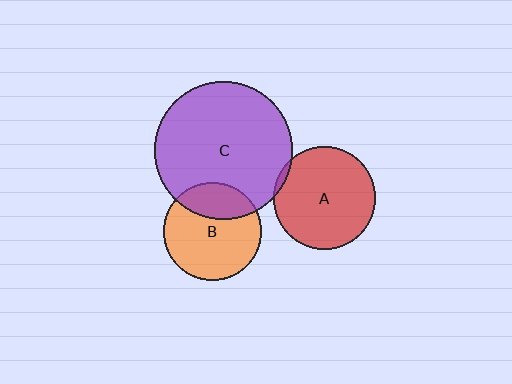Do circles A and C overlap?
Yes.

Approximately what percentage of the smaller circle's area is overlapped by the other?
Approximately 5%.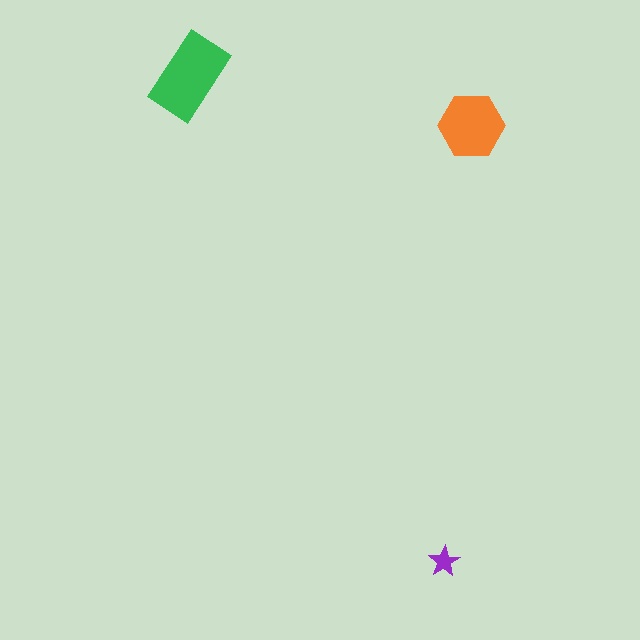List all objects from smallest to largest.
The purple star, the orange hexagon, the green rectangle.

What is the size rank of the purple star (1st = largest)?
3rd.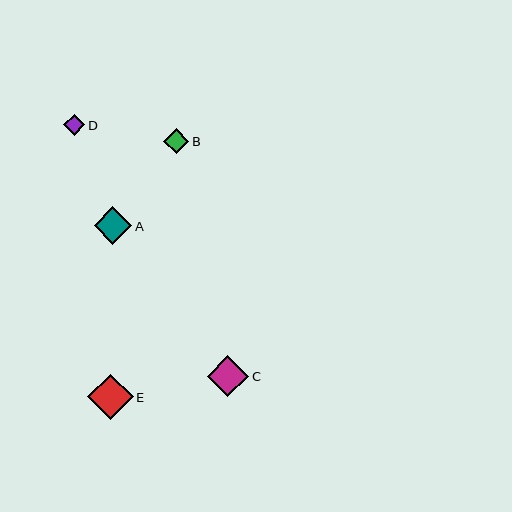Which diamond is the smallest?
Diamond D is the smallest with a size of approximately 21 pixels.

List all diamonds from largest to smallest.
From largest to smallest: E, C, A, B, D.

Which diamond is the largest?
Diamond E is the largest with a size of approximately 46 pixels.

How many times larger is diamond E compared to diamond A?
Diamond E is approximately 1.2 times the size of diamond A.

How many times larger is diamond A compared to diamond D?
Diamond A is approximately 1.8 times the size of diamond D.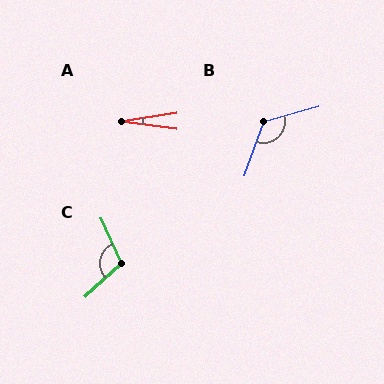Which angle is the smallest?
A, at approximately 17 degrees.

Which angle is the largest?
B, at approximately 125 degrees.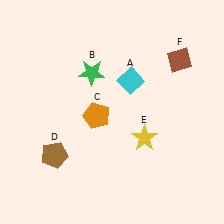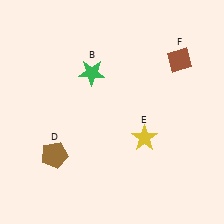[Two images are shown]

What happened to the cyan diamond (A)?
The cyan diamond (A) was removed in Image 2. It was in the top-right area of Image 1.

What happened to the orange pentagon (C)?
The orange pentagon (C) was removed in Image 2. It was in the bottom-left area of Image 1.